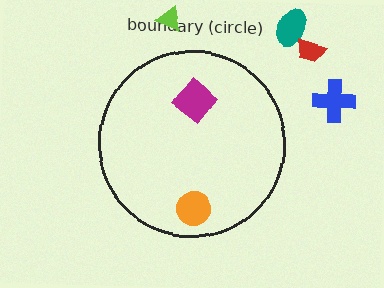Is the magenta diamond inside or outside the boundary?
Inside.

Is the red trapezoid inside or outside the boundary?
Outside.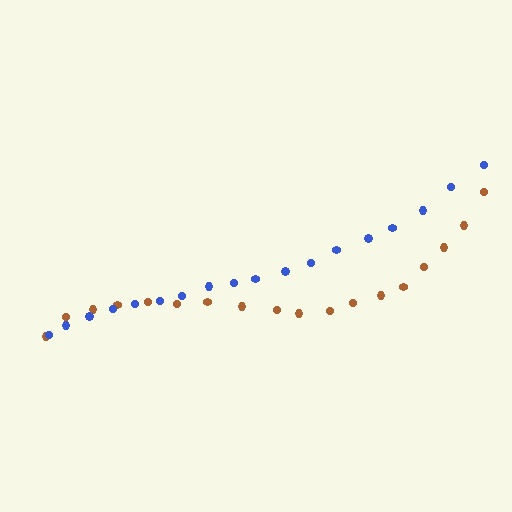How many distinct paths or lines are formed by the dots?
There are 2 distinct paths.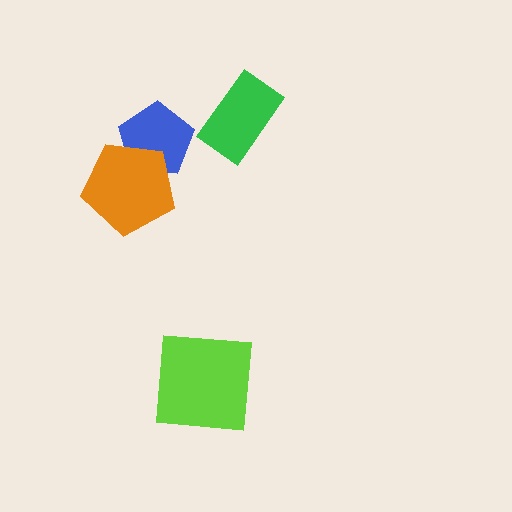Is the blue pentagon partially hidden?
Yes, it is partially covered by another shape.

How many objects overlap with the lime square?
0 objects overlap with the lime square.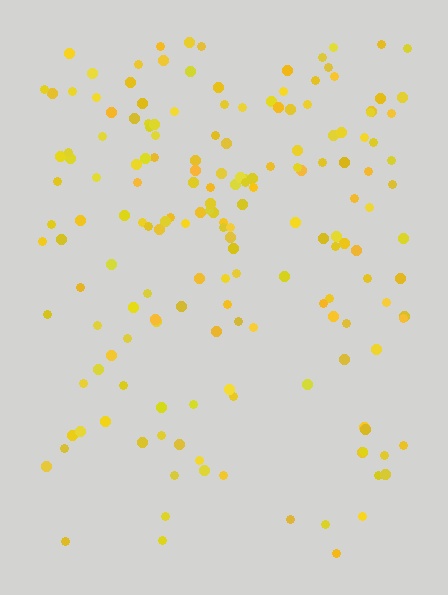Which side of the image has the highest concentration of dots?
The top.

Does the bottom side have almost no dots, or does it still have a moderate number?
Still a moderate number, just noticeably fewer than the top.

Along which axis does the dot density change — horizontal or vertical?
Vertical.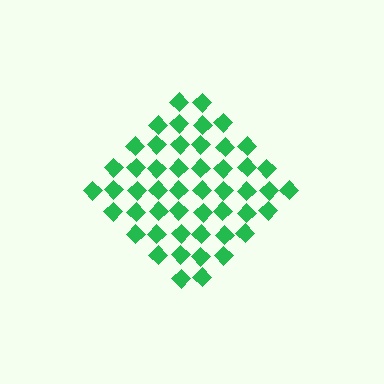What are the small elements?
The small elements are diamonds.